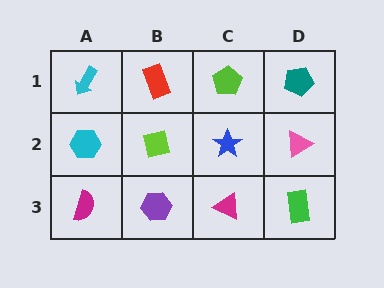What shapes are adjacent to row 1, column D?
A pink triangle (row 2, column D), a lime pentagon (row 1, column C).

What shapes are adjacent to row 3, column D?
A pink triangle (row 2, column D), a magenta triangle (row 3, column C).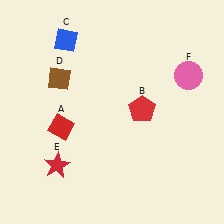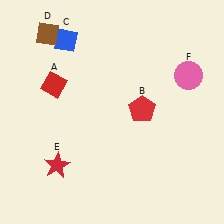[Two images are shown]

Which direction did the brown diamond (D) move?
The brown diamond (D) moved up.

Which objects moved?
The objects that moved are: the red diamond (A), the brown diamond (D).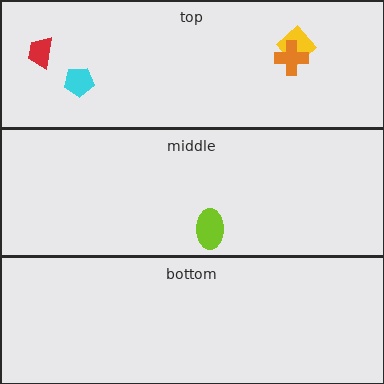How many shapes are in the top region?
4.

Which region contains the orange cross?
The top region.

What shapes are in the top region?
The cyan pentagon, the red trapezoid, the yellow diamond, the orange cross.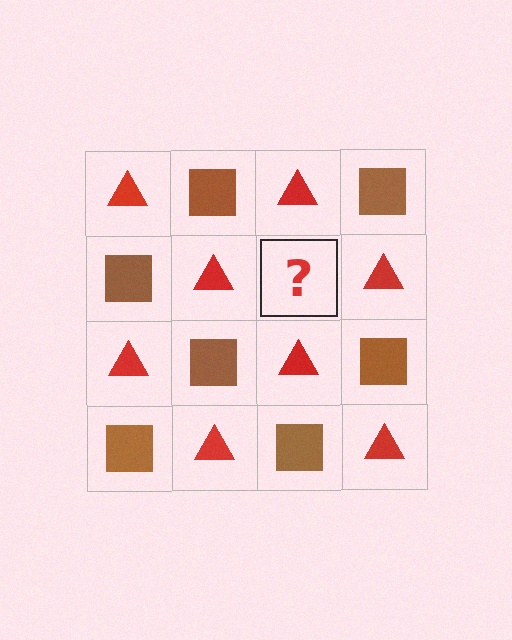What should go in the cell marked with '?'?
The missing cell should contain a brown square.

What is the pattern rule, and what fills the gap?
The rule is that it alternates red triangle and brown square in a checkerboard pattern. The gap should be filled with a brown square.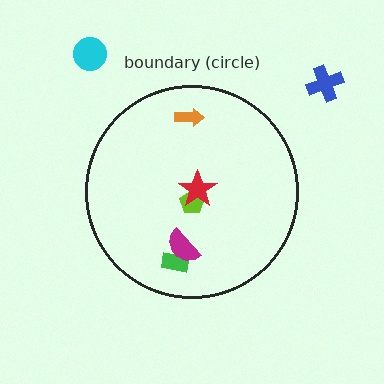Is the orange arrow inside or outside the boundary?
Inside.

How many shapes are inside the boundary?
5 inside, 2 outside.